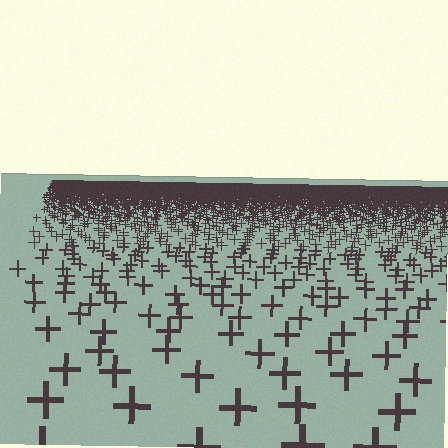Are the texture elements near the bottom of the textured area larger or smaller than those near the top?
Larger. Near the bottom, elements are closer to the viewer and appear at a bigger on-screen size.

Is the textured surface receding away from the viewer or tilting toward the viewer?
The surface is receding away from the viewer. Texture elements get smaller and denser toward the top.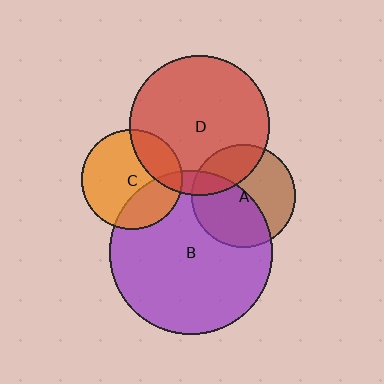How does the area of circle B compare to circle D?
Approximately 1.4 times.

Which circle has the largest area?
Circle B (purple).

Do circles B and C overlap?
Yes.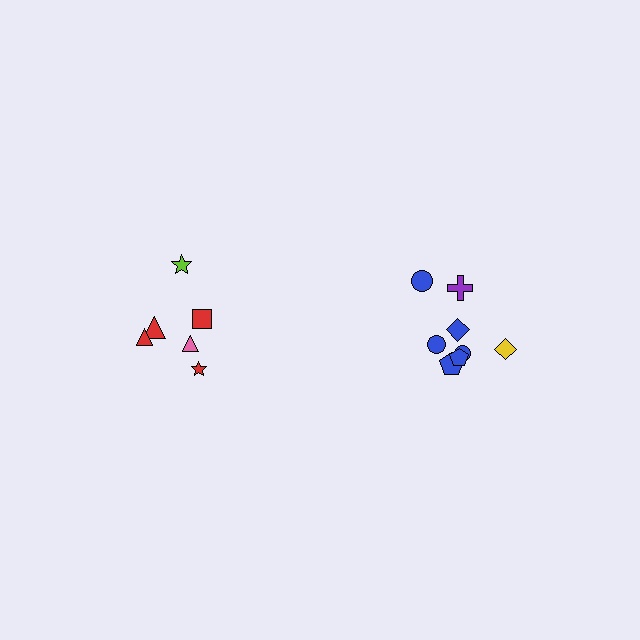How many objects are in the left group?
There are 6 objects.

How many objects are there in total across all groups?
There are 14 objects.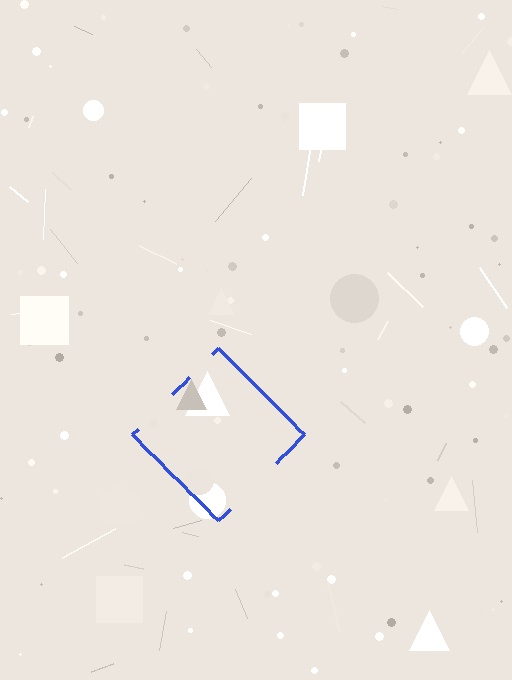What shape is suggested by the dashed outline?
The dashed outline suggests a diamond.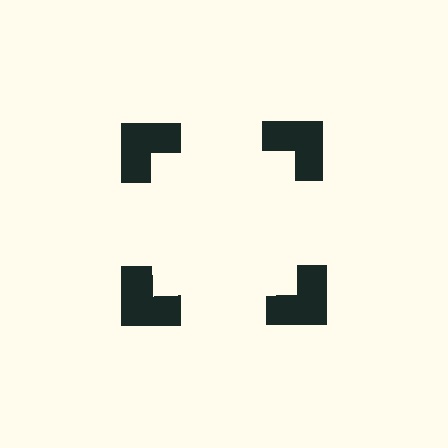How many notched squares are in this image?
There are 4 — one at each vertex of the illusory square.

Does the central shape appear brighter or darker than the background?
It typically appears slightly brighter than the background, even though no actual brightness change is drawn.